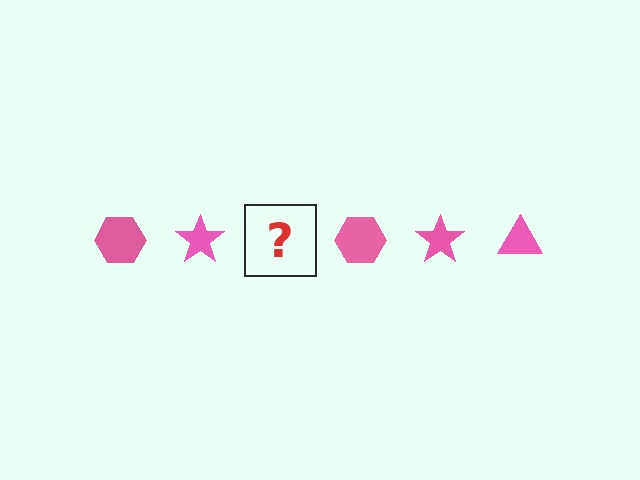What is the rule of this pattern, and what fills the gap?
The rule is that the pattern cycles through hexagon, star, triangle shapes in pink. The gap should be filled with a pink triangle.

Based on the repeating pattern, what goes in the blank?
The blank should be a pink triangle.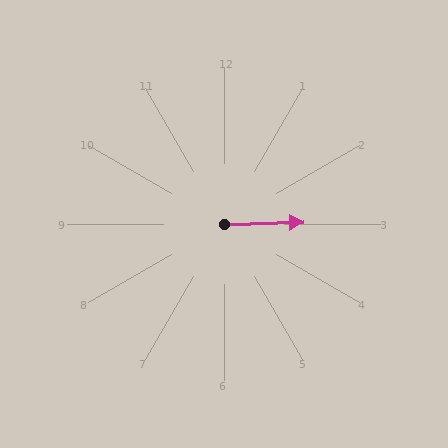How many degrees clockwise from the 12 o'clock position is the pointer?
Approximately 88 degrees.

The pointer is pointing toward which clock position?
Roughly 3 o'clock.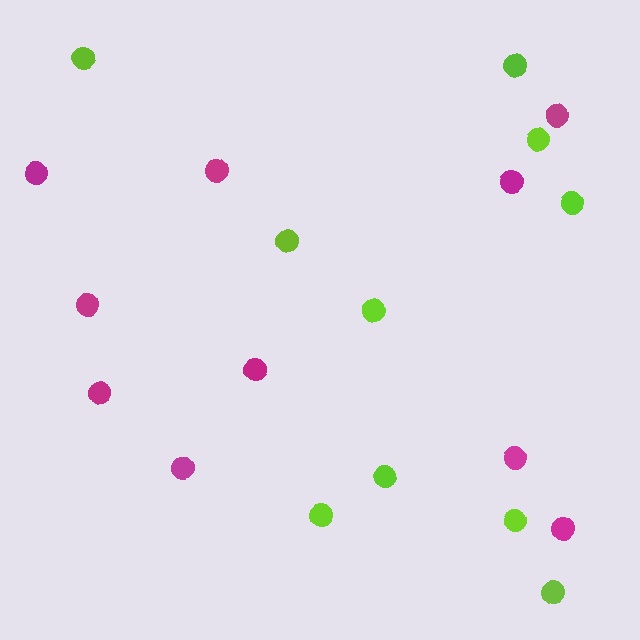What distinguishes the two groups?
There are 2 groups: one group of lime circles (10) and one group of magenta circles (10).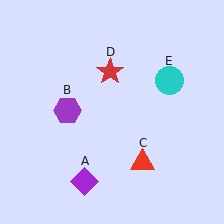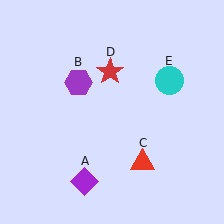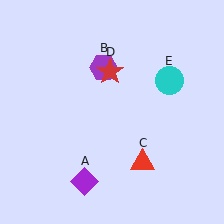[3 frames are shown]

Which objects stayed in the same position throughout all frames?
Purple diamond (object A) and red triangle (object C) and red star (object D) and cyan circle (object E) remained stationary.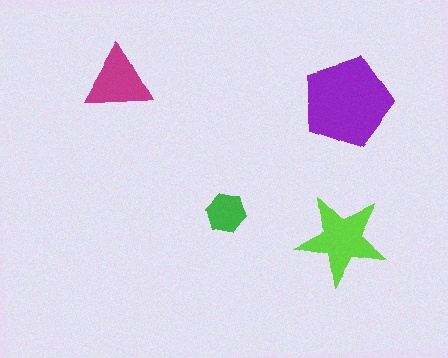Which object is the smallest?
The green hexagon.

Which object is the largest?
The purple pentagon.